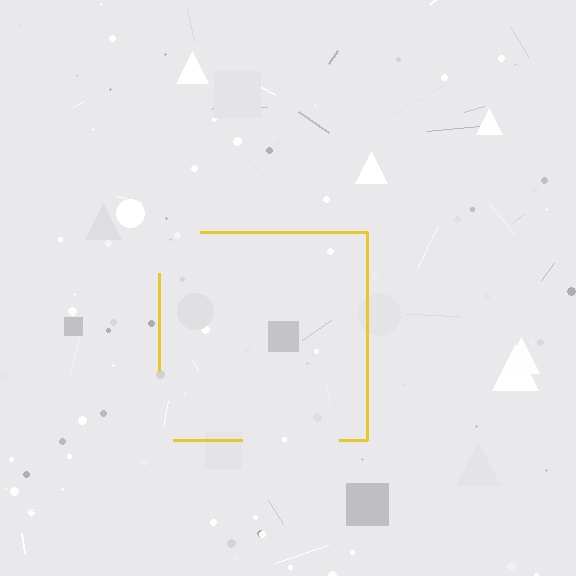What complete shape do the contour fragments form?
The contour fragments form a square.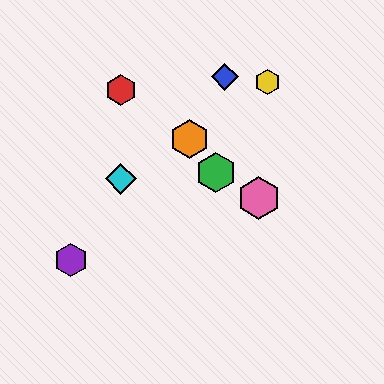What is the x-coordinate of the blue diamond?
The blue diamond is at x≈225.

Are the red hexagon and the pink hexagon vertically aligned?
No, the red hexagon is at x≈121 and the pink hexagon is at x≈259.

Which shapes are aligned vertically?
The red hexagon, the cyan diamond are aligned vertically.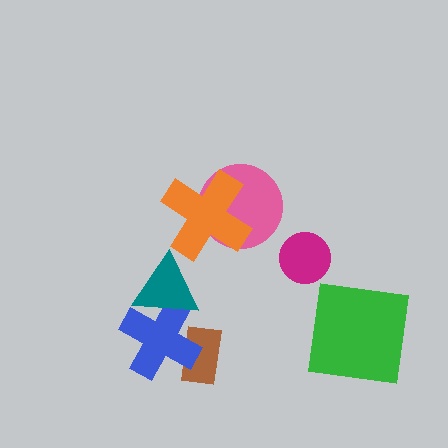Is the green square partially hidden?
No, no other shape covers it.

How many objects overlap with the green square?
0 objects overlap with the green square.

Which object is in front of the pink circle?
The orange cross is in front of the pink circle.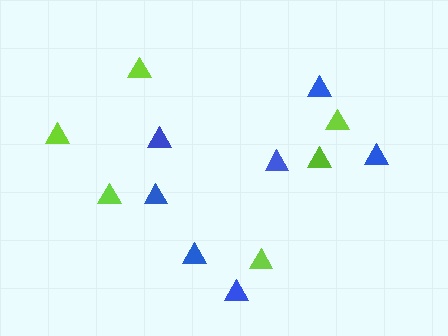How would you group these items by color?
There are 2 groups: one group of lime triangles (6) and one group of blue triangles (7).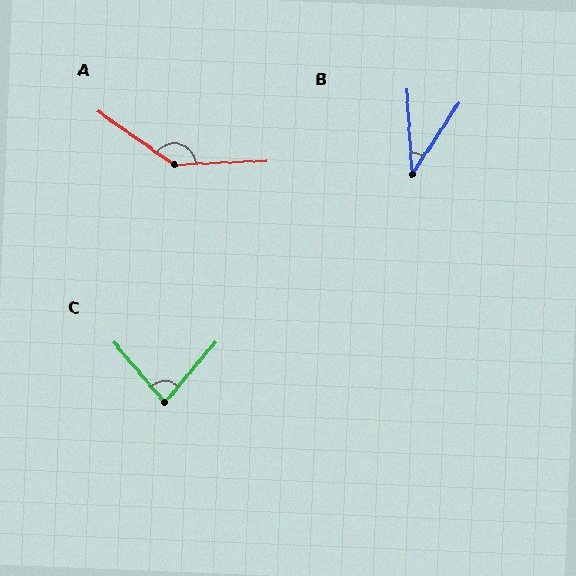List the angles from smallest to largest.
B (37°), C (80°), A (142°).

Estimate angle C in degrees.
Approximately 80 degrees.